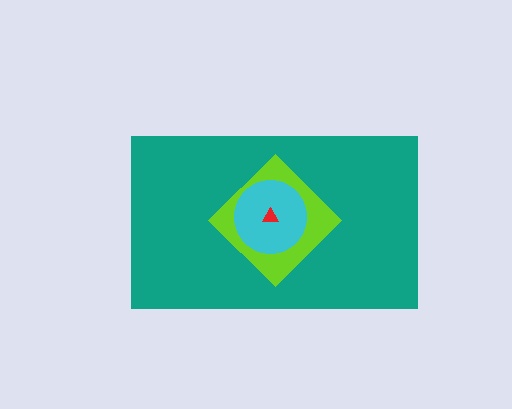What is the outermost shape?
The teal rectangle.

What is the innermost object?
The red triangle.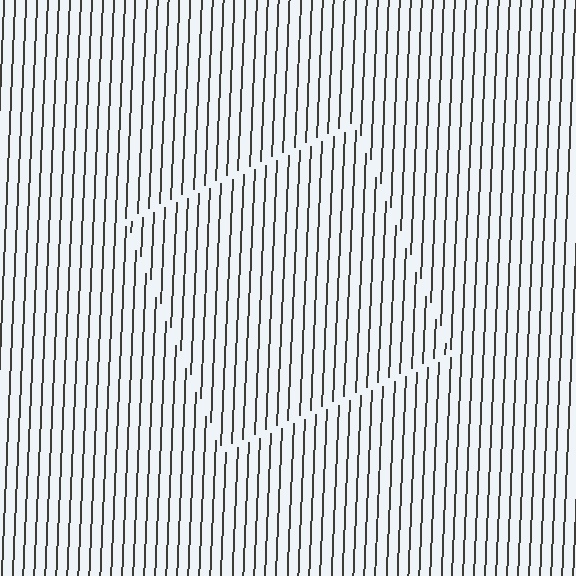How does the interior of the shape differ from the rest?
The interior of the shape contains the same grating, shifted by half a period — the contour is defined by the phase discontinuity where line-ends from the inner and outer gratings abut.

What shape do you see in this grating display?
An illusory square. The interior of the shape contains the same grating, shifted by half a period — the contour is defined by the phase discontinuity where line-ends from the inner and outer gratings abut.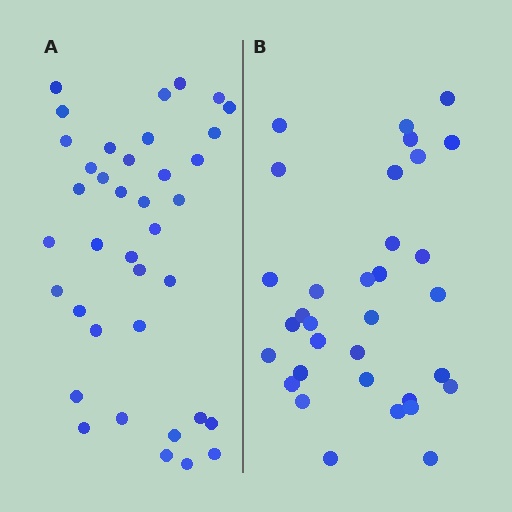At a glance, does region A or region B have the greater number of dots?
Region A (the left region) has more dots.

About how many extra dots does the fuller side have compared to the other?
Region A has about 5 more dots than region B.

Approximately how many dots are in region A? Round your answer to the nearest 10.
About 40 dots. (The exact count is 38, which rounds to 40.)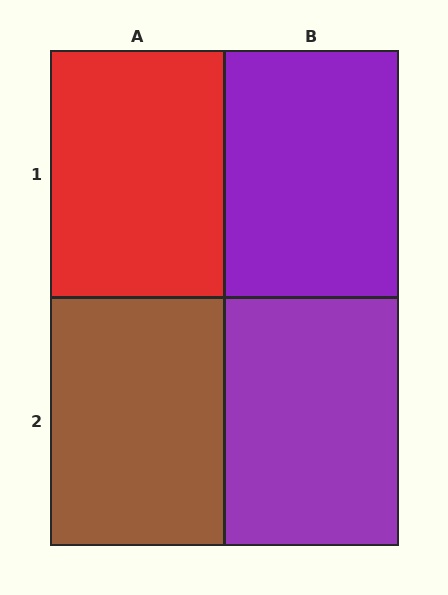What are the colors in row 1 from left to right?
Red, purple.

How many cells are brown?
1 cell is brown.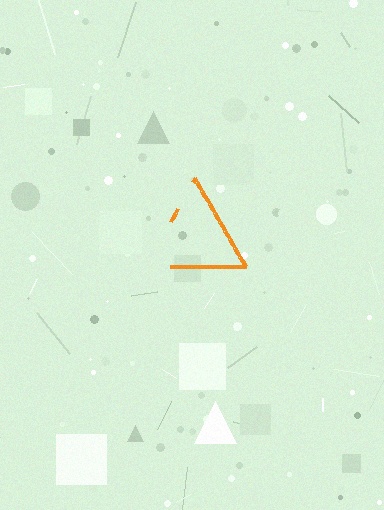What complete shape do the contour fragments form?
The contour fragments form a triangle.